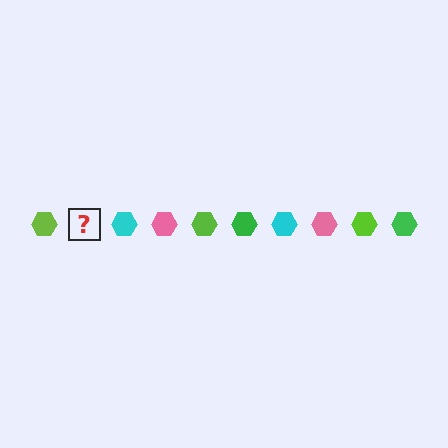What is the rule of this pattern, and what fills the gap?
The rule is that the pattern cycles through lime, green, cyan, pink hexagons. The gap should be filled with a green hexagon.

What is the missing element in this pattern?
The missing element is a green hexagon.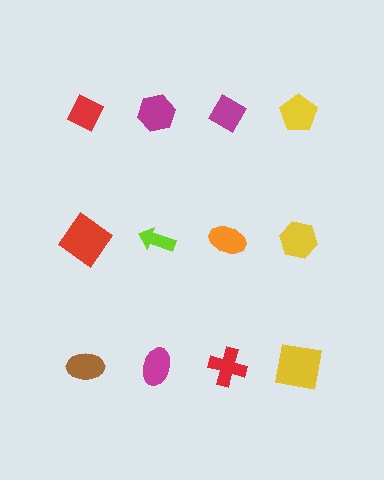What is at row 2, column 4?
A yellow hexagon.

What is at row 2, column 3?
An orange ellipse.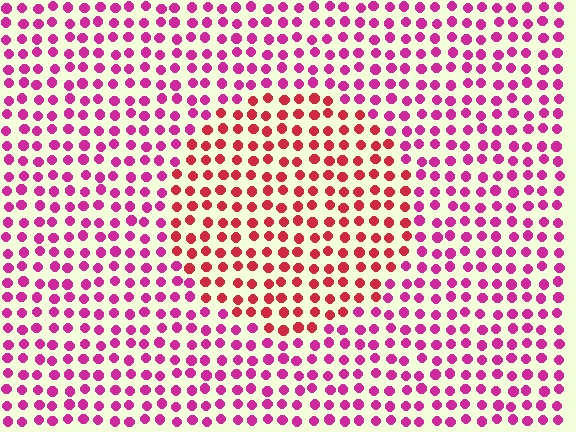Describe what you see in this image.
The image is filled with small magenta elements in a uniform arrangement. A circle-shaped region is visible where the elements are tinted to a slightly different hue, forming a subtle color boundary.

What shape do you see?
I see a circle.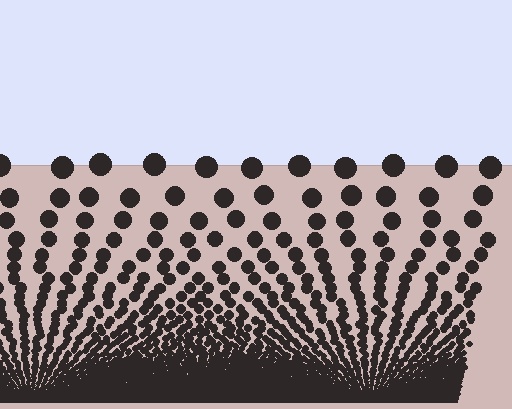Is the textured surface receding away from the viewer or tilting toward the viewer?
The surface appears to tilt toward the viewer. Texture elements get larger and sparser toward the top.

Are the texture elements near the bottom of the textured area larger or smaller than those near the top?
Smaller. The gradient is inverted — elements near the bottom are smaller and denser.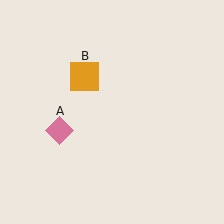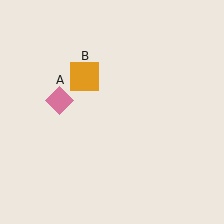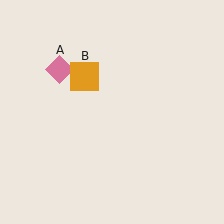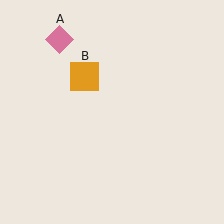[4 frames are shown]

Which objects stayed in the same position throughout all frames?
Orange square (object B) remained stationary.